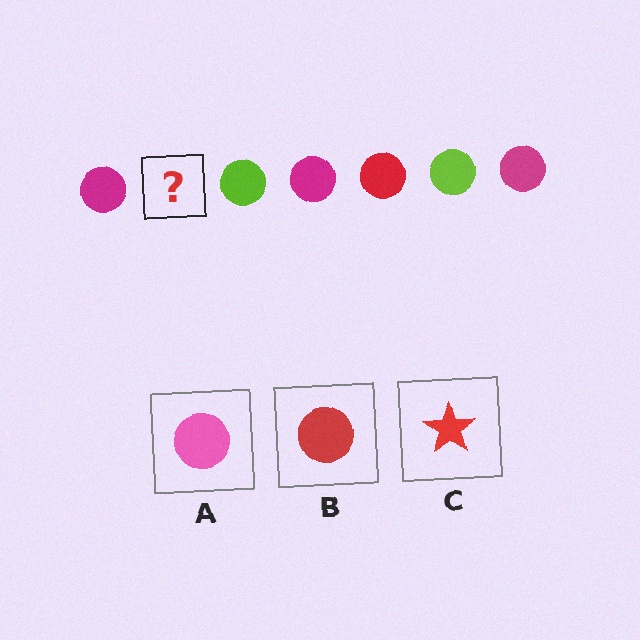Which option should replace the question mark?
Option B.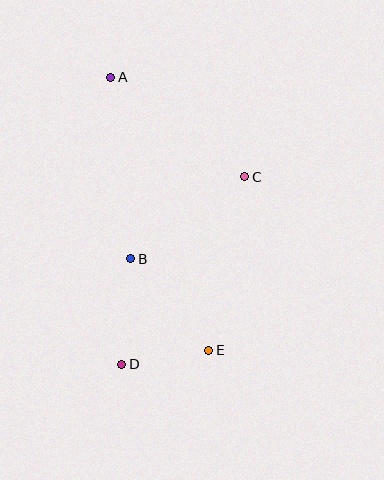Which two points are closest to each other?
Points D and E are closest to each other.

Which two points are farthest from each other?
Points A and E are farthest from each other.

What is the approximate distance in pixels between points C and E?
The distance between C and E is approximately 177 pixels.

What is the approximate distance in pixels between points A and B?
The distance between A and B is approximately 183 pixels.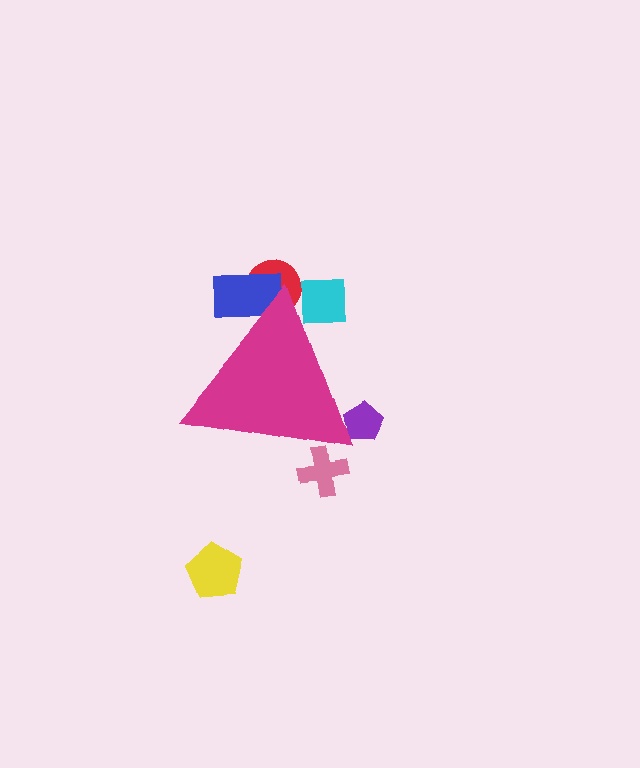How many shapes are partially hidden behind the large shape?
5 shapes are partially hidden.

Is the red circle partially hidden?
Yes, the red circle is partially hidden behind the magenta triangle.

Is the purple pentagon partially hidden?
Yes, the purple pentagon is partially hidden behind the magenta triangle.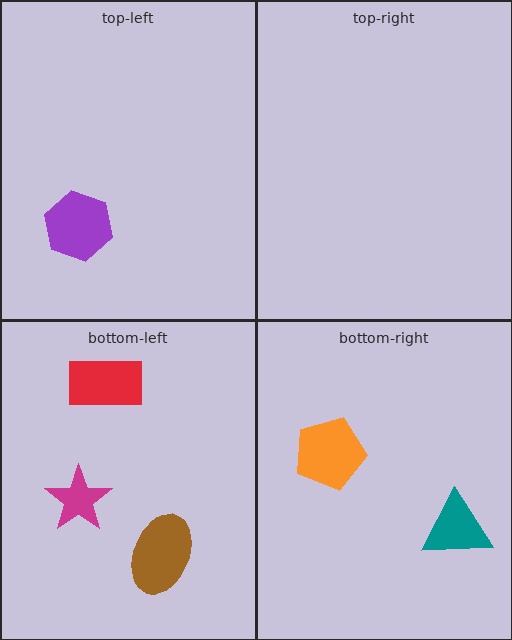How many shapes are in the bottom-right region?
2.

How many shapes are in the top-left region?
1.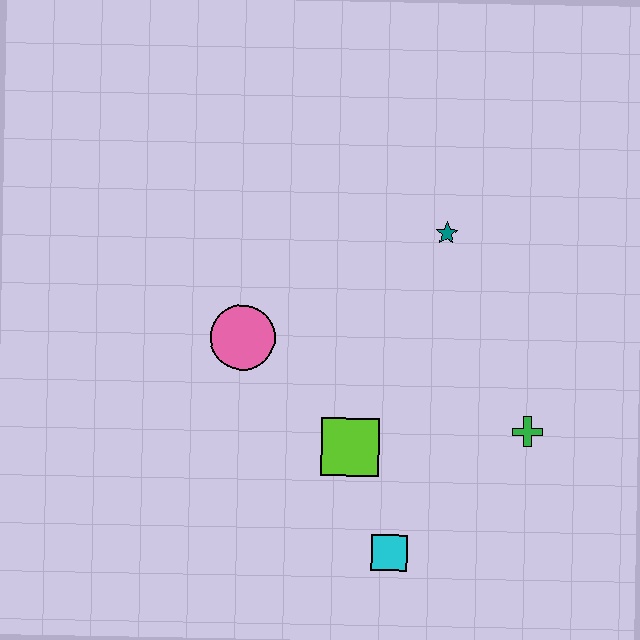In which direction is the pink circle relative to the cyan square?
The pink circle is above the cyan square.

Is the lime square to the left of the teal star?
Yes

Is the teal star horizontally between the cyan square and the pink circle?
No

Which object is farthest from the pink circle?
The green cross is farthest from the pink circle.